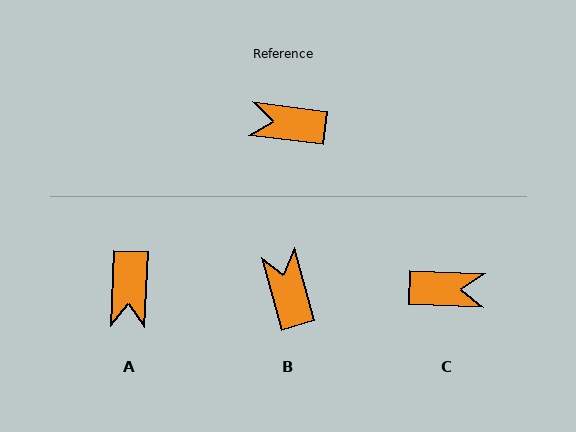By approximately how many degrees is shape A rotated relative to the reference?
Approximately 95 degrees counter-clockwise.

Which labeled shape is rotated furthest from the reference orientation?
C, about 175 degrees away.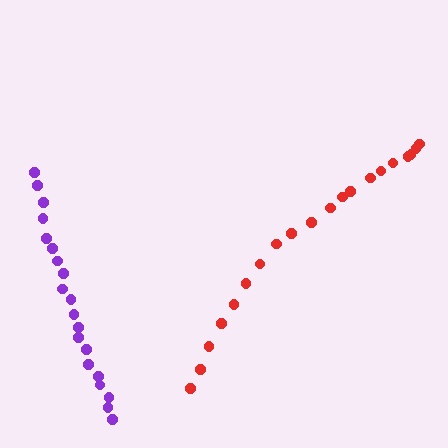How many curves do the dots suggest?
There are 2 distinct paths.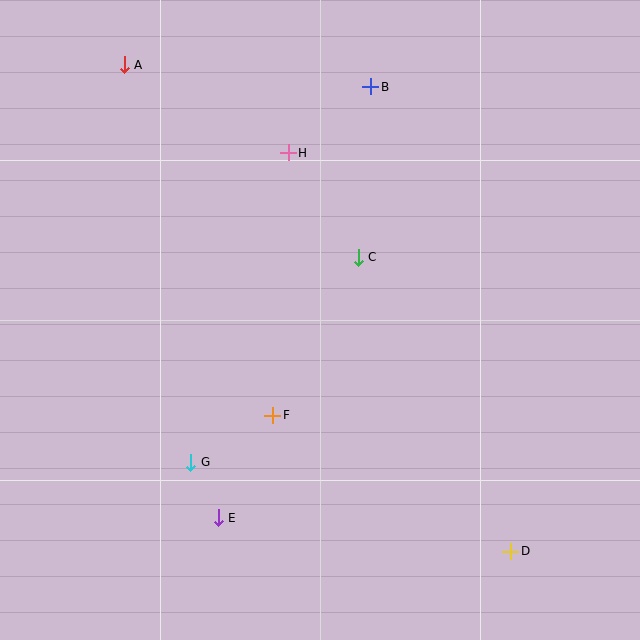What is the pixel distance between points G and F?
The distance between G and F is 95 pixels.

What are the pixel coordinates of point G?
Point G is at (191, 462).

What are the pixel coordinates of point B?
Point B is at (371, 87).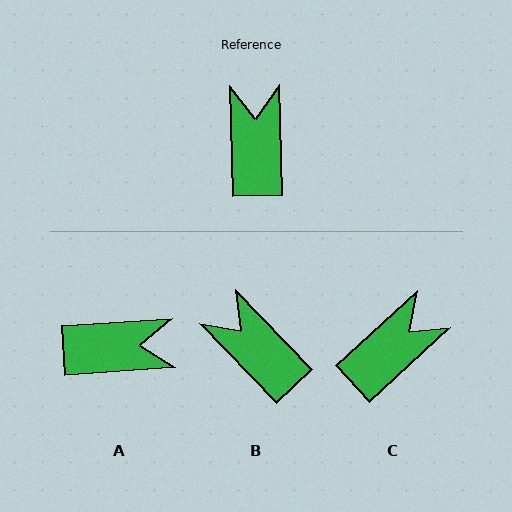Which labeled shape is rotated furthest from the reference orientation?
A, about 88 degrees away.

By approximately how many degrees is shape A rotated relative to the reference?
Approximately 88 degrees clockwise.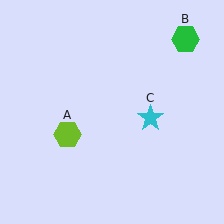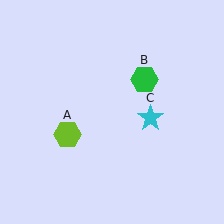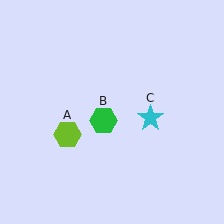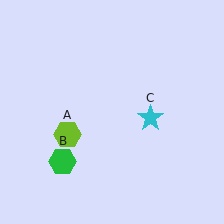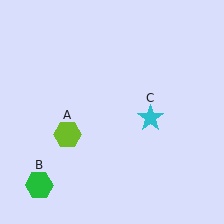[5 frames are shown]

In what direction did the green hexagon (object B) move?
The green hexagon (object B) moved down and to the left.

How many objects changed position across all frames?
1 object changed position: green hexagon (object B).